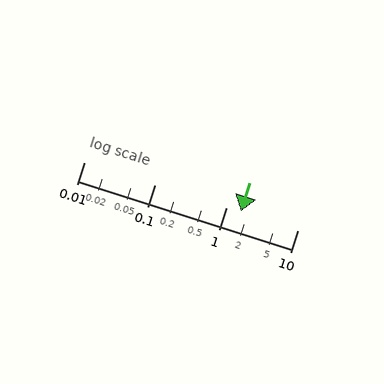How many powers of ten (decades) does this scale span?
The scale spans 3 decades, from 0.01 to 10.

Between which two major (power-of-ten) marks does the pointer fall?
The pointer is between 1 and 10.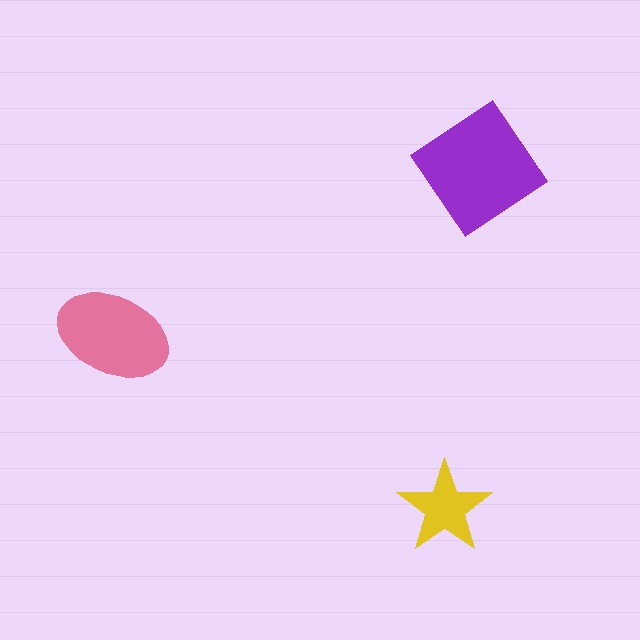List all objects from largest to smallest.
The purple diamond, the pink ellipse, the yellow star.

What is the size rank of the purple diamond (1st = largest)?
1st.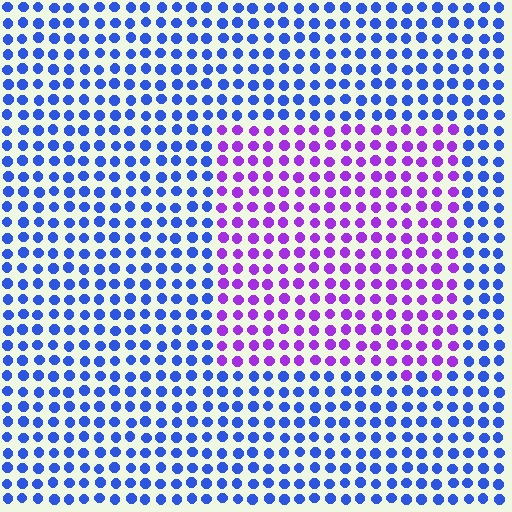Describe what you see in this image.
The image is filled with small blue elements in a uniform arrangement. A rectangle-shaped region is visible where the elements are tinted to a slightly different hue, forming a subtle color boundary.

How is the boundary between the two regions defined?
The boundary is defined purely by a slight shift in hue (about 53 degrees). Spacing, size, and orientation are identical on both sides.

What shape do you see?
I see a rectangle.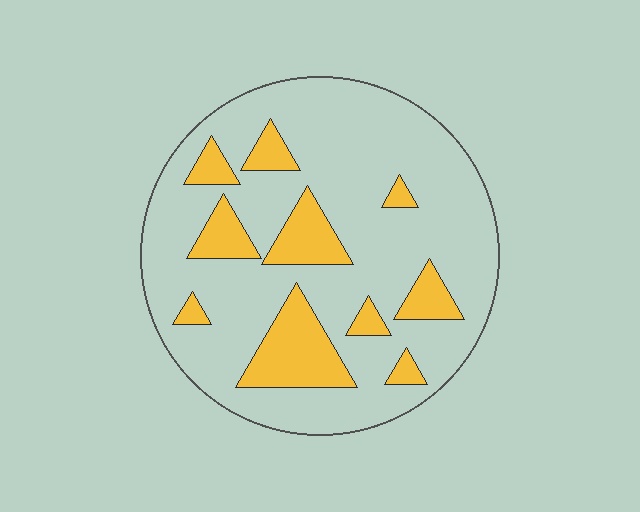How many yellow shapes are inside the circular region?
10.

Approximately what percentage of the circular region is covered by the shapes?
Approximately 20%.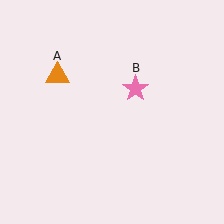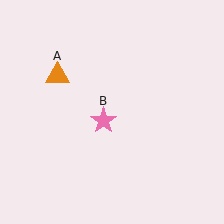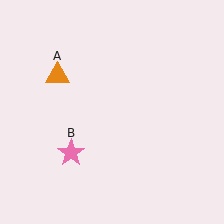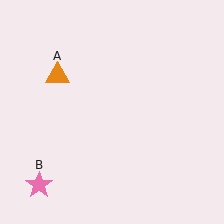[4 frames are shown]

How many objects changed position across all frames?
1 object changed position: pink star (object B).